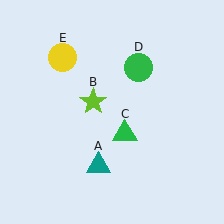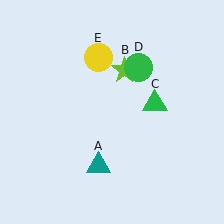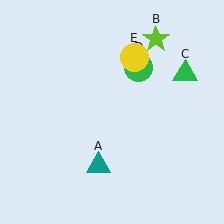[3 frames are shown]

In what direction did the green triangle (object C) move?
The green triangle (object C) moved up and to the right.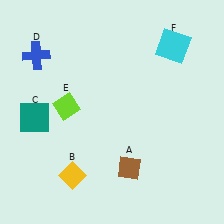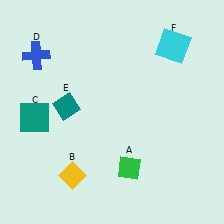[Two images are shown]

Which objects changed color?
A changed from brown to green. E changed from lime to teal.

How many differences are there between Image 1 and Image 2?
There are 2 differences between the two images.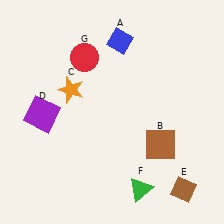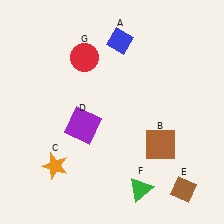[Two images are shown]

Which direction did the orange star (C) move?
The orange star (C) moved down.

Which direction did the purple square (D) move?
The purple square (D) moved right.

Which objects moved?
The objects that moved are: the orange star (C), the purple square (D).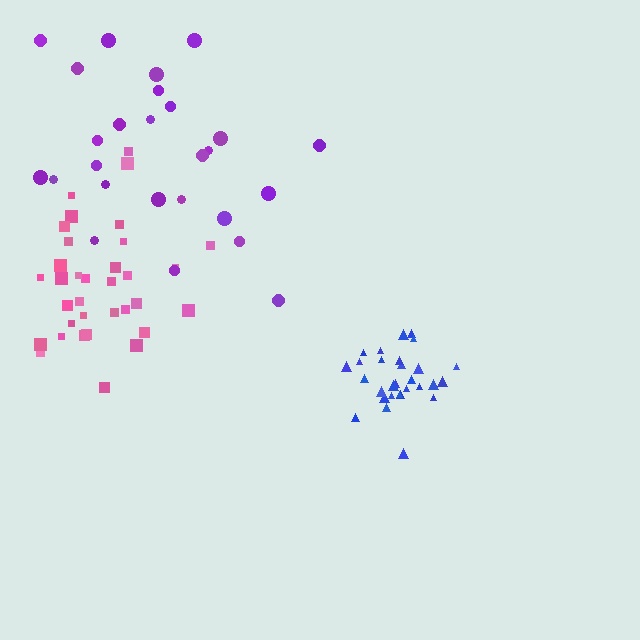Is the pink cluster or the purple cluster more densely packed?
Pink.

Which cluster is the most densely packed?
Blue.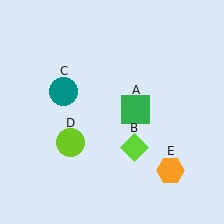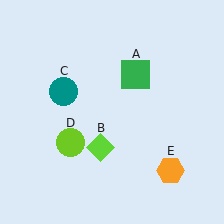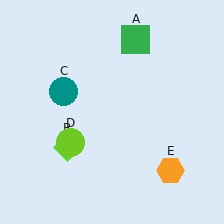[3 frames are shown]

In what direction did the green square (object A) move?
The green square (object A) moved up.